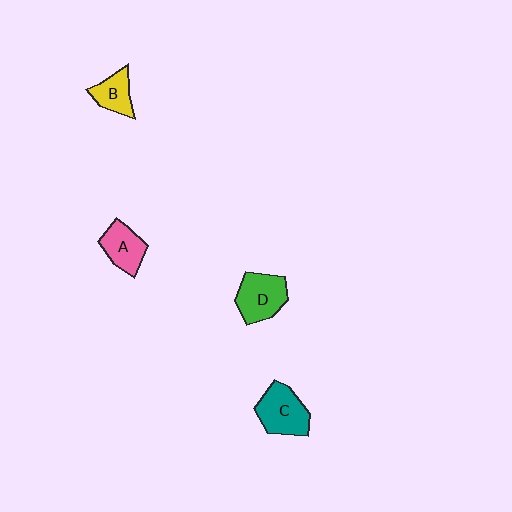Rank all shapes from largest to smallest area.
From largest to smallest: C (teal), D (green), A (pink), B (yellow).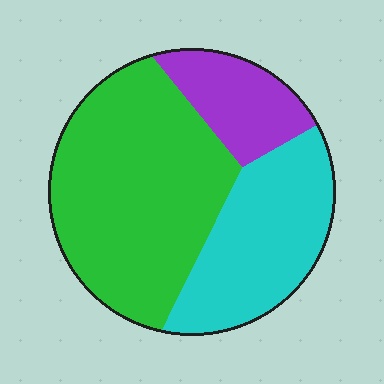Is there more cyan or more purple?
Cyan.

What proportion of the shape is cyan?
Cyan takes up about one third (1/3) of the shape.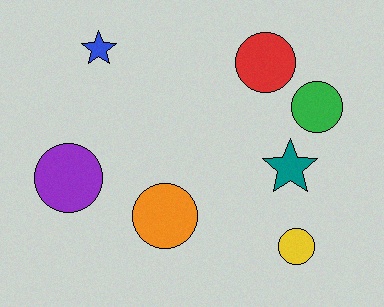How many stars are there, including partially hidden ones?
There are 2 stars.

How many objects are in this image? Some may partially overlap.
There are 7 objects.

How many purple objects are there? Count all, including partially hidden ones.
There is 1 purple object.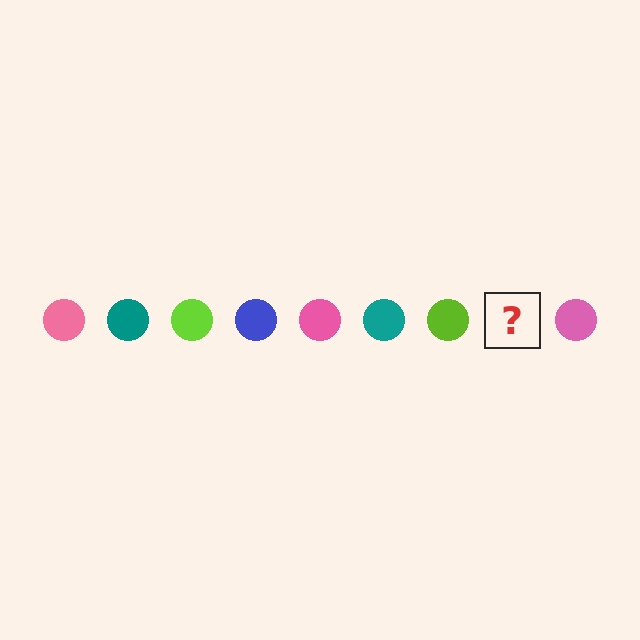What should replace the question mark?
The question mark should be replaced with a blue circle.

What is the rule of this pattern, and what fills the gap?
The rule is that the pattern cycles through pink, teal, lime, blue circles. The gap should be filled with a blue circle.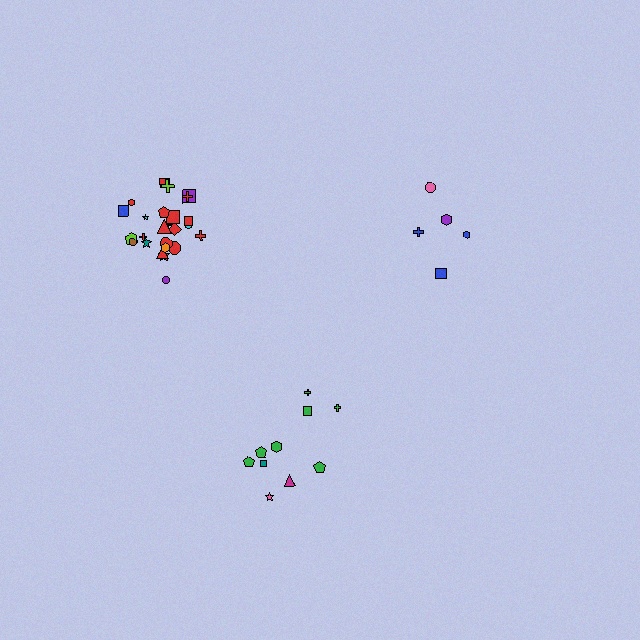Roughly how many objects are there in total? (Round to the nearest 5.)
Roughly 40 objects in total.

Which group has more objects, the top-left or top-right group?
The top-left group.